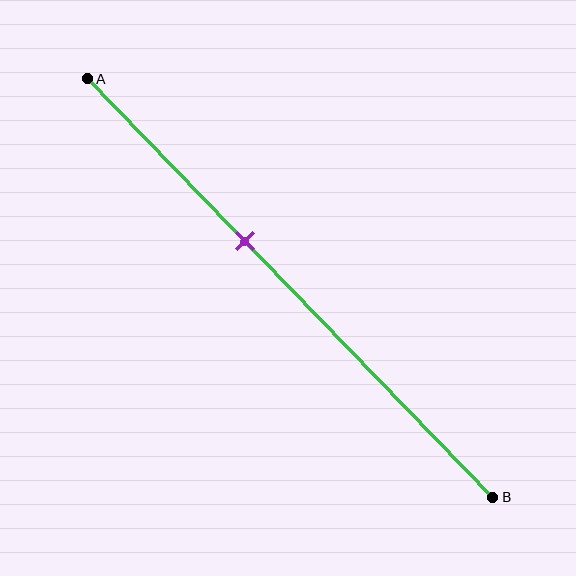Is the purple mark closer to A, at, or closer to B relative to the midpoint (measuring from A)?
The purple mark is closer to point A than the midpoint of segment AB.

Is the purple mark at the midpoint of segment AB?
No, the mark is at about 40% from A, not at the 50% midpoint.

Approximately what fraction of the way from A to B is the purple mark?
The purple mark is approximately 40% of the way from A to B.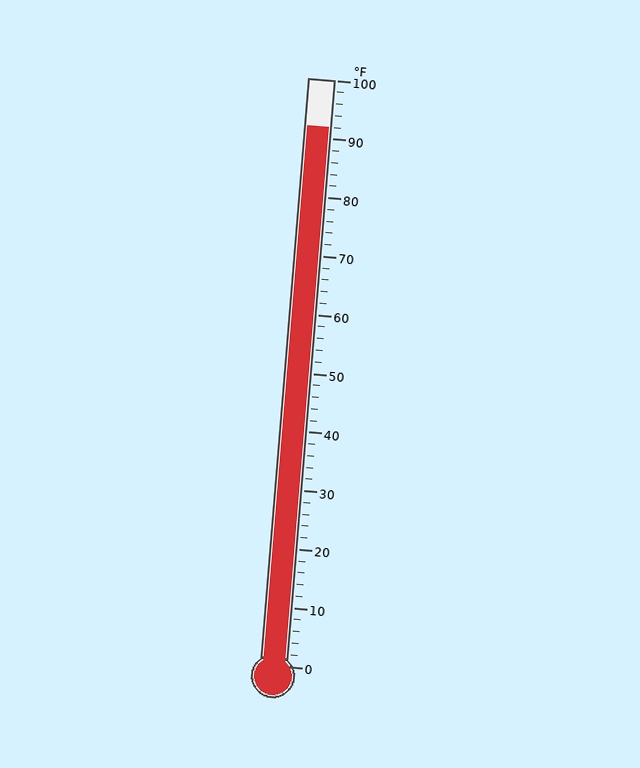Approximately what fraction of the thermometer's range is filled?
The thermometer is filled to approximately 90% of its range.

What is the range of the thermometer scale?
The thermometer scale ranges from 0°F to 100°F.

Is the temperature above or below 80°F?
The temperature is above 80°F.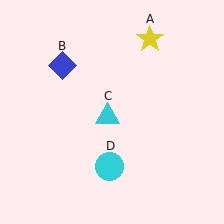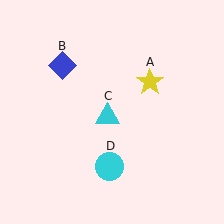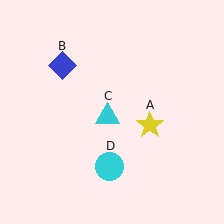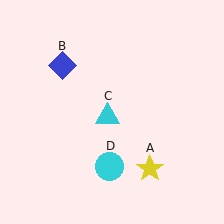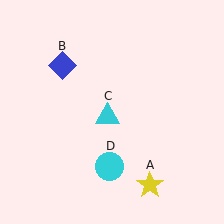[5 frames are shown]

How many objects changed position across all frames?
1 object changed position: yellow star (object A).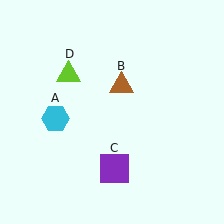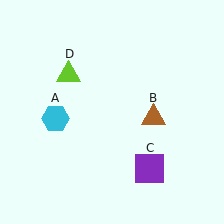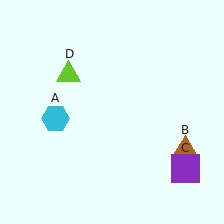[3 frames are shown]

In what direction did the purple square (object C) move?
The purple square (object C) moved right.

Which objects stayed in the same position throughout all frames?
Cyan hexagon (object A) and lime triangle (object D) remained stationary.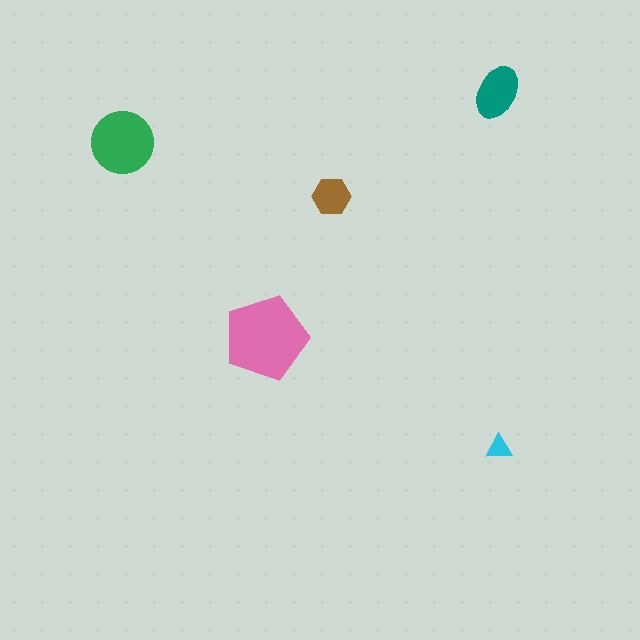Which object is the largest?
The pink pentagon.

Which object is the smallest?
The cyan triangle.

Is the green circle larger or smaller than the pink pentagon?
Smaller.